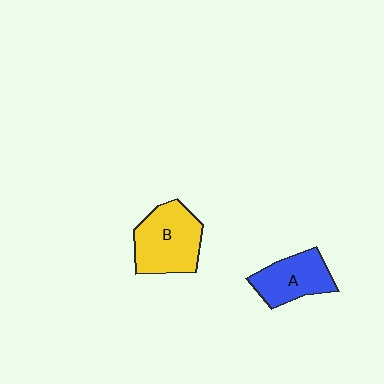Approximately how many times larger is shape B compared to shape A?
Approximately 1.4 times.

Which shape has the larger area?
Shape B (yellow).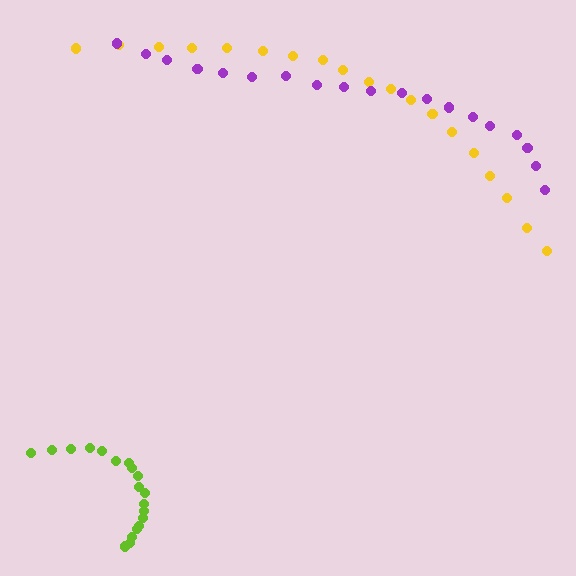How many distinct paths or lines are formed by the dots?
There are 3 distinct paths.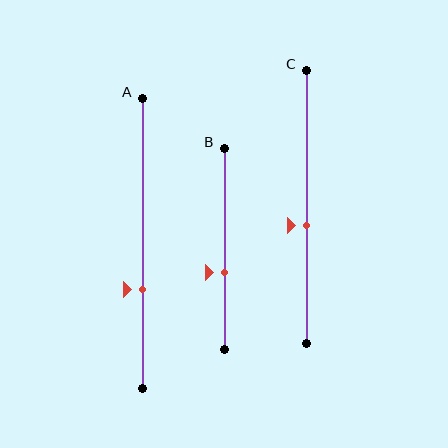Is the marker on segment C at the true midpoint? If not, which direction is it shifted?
No, the marker on segment C is shifted downward by about 7% of the segment length.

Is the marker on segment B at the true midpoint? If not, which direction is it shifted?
No, the marker on segment B is shifted downward by about 11% of the segment length.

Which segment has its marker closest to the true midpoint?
Segment C has its marker closest to the true midpoint.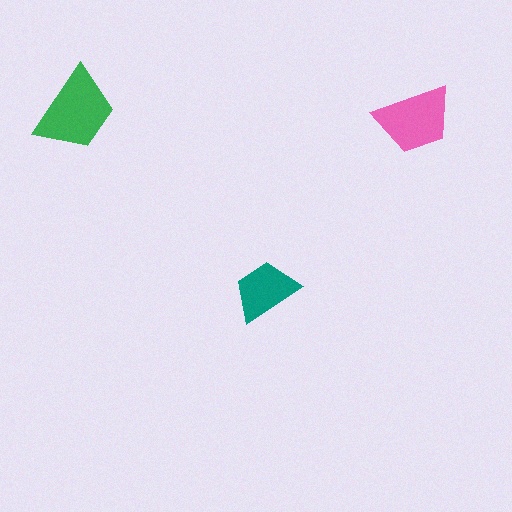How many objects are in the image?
There are 3 objects in the image.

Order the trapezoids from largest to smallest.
the green one, the pink one, the teal one.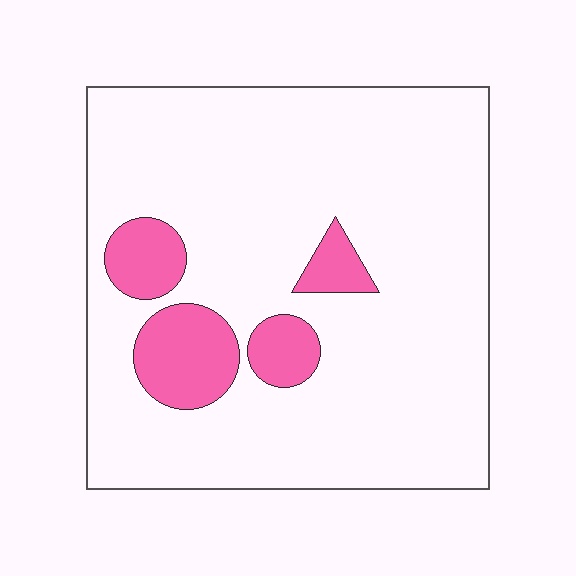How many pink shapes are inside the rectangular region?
4.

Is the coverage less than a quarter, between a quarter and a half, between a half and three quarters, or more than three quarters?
Less than a quarter.